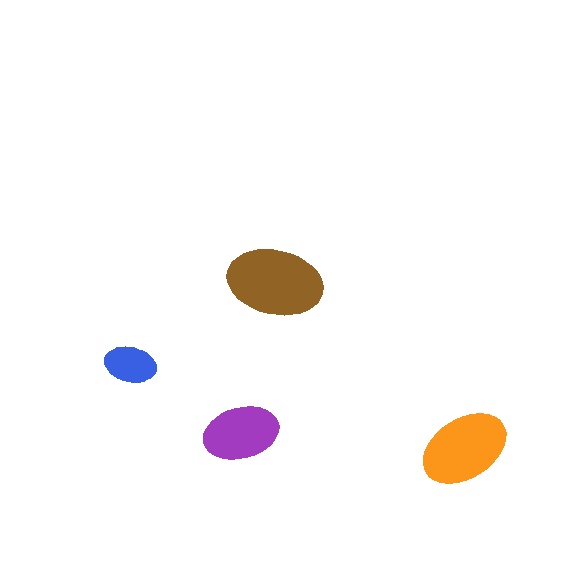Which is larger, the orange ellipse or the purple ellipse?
The orange one.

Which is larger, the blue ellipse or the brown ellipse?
The brown one.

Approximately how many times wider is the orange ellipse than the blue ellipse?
About 1.5 times wider.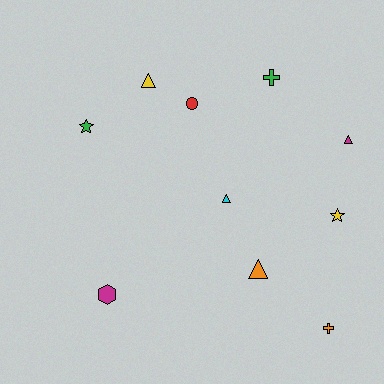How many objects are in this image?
There are 10 objects.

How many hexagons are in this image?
There is 1 hexagon.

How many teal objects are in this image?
There are no teal objects.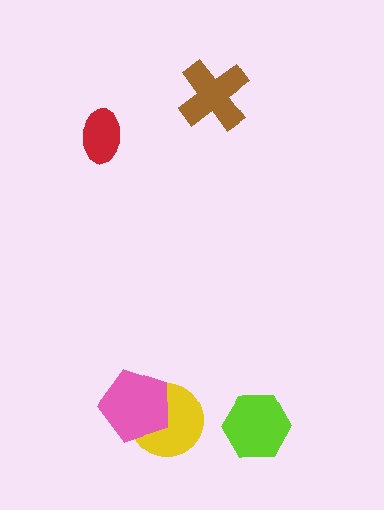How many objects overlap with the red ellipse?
0 objects overlap with the red ellipse.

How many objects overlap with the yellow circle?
1 object overlaps with the yellow circle.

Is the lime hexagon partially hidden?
No, no other shape covers it.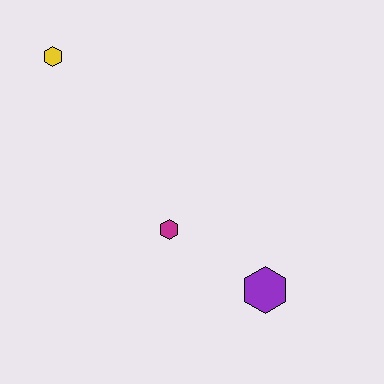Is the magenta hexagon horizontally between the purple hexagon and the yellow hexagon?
Yes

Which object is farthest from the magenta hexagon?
The yellow hexagon is farthest from the magenta hexagon.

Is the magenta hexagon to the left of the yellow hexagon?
No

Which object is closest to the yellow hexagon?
The magenta hexagon is closest to the yellow hexagon.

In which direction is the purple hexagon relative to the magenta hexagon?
The purple hexagon is to the right of the magenta hexagon.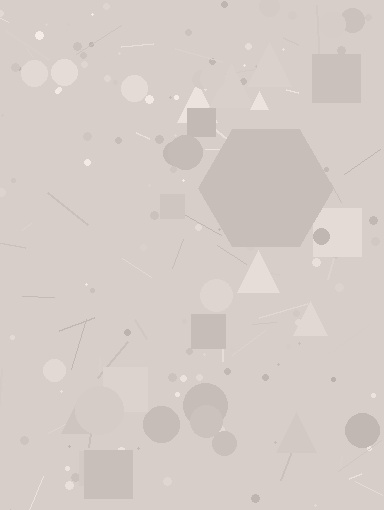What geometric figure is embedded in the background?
A hexagon is embedded in the background.